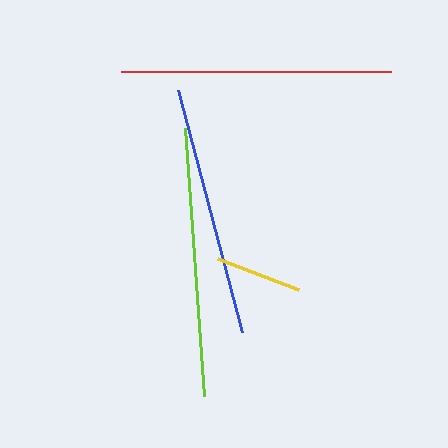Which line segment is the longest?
The red line is the longest at approximately 270 pixels.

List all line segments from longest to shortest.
From longest to shortest: red, lime, blue, yellow.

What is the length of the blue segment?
The blue segment is approximately 250 pixels long.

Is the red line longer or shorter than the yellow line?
The red line is longer than the yellow line.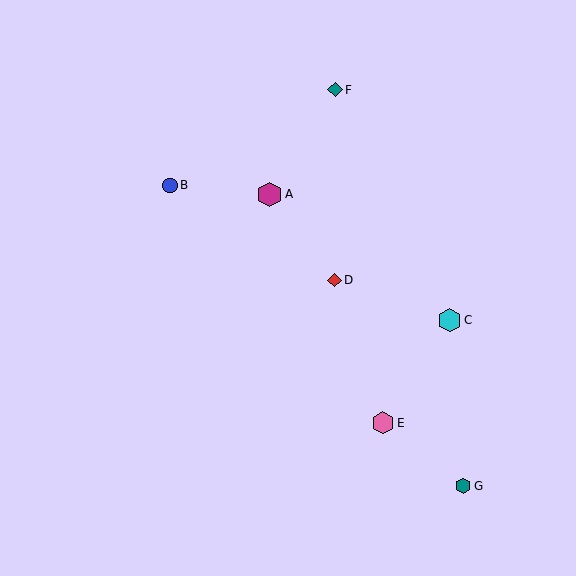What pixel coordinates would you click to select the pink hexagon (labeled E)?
Click at (383, 423) to select the pink hexagon E.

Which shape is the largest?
The magenta hexagon (labeled A) is the largest.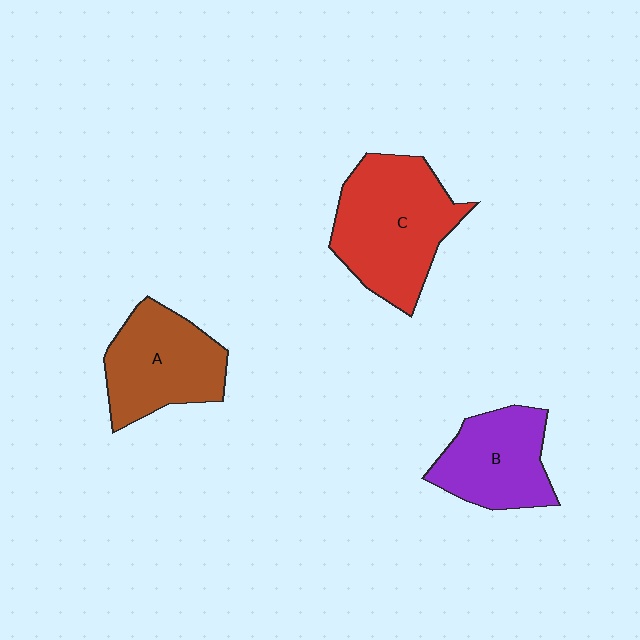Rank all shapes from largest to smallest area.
From largest to smallest: C (red), A (brown), B (purple).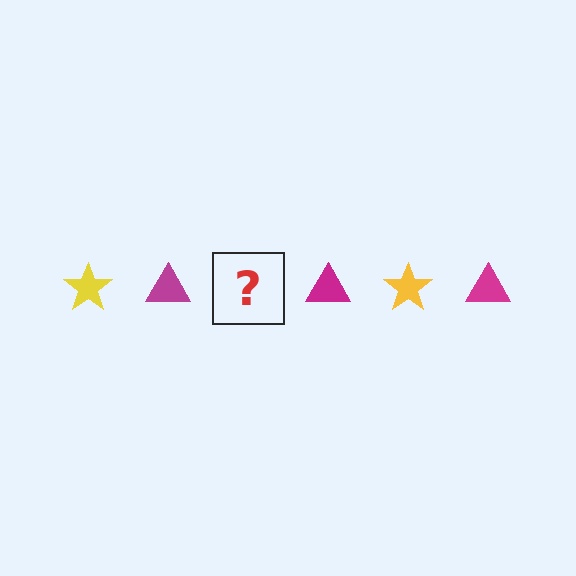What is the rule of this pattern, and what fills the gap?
The rule is that the pattern alternates between yellow star and magenta triangle. The gap should be filled with a yellow star.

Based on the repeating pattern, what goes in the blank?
The blank should be a yellow star.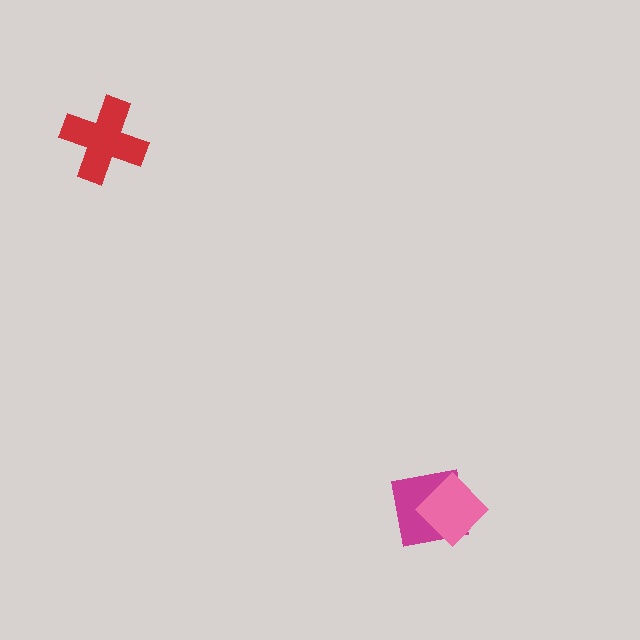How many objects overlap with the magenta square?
1 object overlaps with the magenta square.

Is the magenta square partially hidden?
Yes, it is partially covered by another shape.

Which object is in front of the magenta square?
The pink diamond is in front of the magenta square.